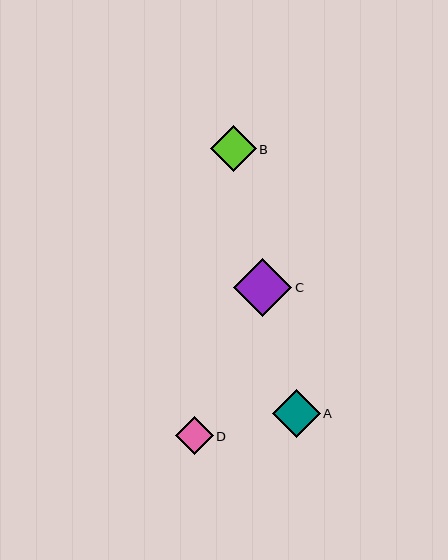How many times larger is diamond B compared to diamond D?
Diamond B is approximately 1.2 times the size of diamond D.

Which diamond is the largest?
Diamond C is the largest with a size of approximately 58 pixels.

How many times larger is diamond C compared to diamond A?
Diamond C is approximately 1.2 times the size of diamond A.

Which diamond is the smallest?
Diamond D is the smallest with a size of approximately 38 pixels.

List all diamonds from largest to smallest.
From largest to smallest: C, A, B, D.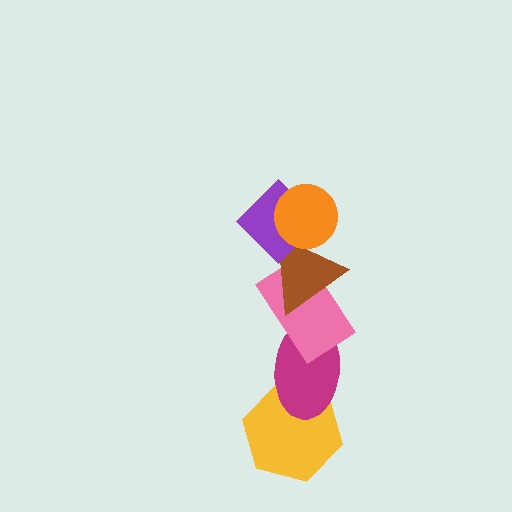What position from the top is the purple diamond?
The purple diamond is 2nd from the top.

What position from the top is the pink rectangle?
The pink rectangle is 4th from the top.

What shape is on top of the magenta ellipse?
The pink rectangle is on top of the magenta ellipse.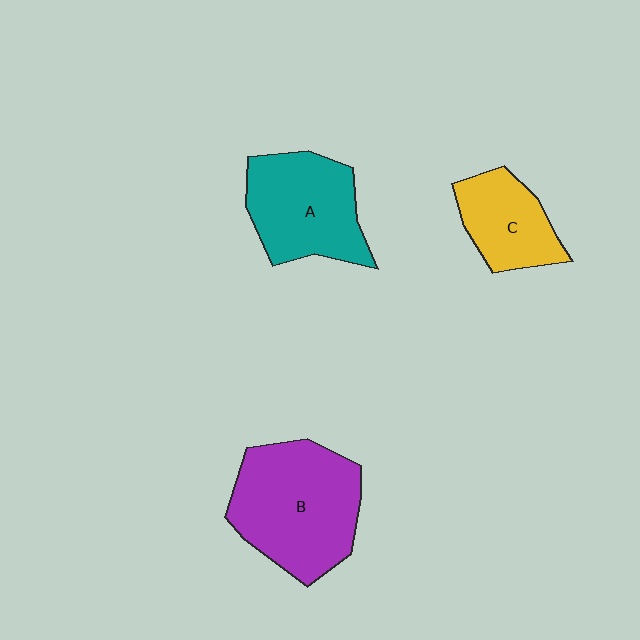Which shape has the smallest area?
Shape C (yellow).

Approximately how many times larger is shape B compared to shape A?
Approximately 1.3 times.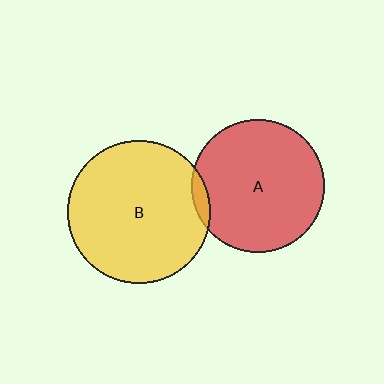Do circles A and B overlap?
Yes.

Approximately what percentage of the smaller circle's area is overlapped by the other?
Approximately 5%.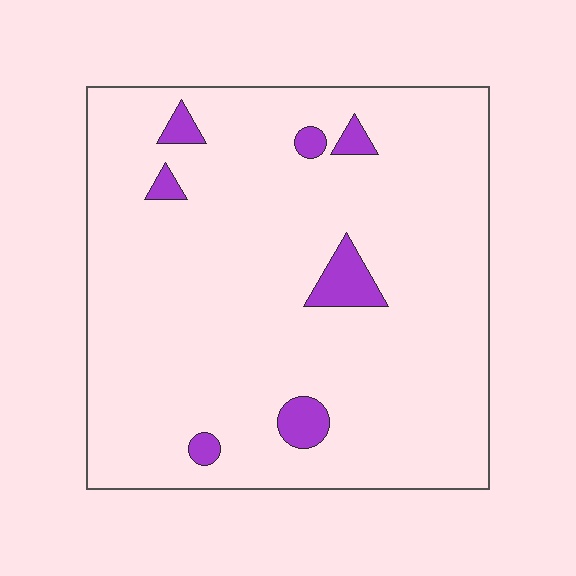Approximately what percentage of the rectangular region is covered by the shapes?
Approximately 5%.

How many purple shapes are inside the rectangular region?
7.